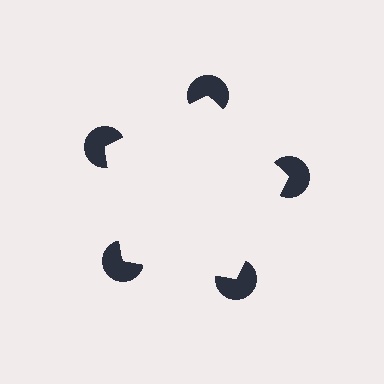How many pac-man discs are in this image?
There are 5 — one at each vertex of the illusory pentagon.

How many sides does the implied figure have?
5 sides.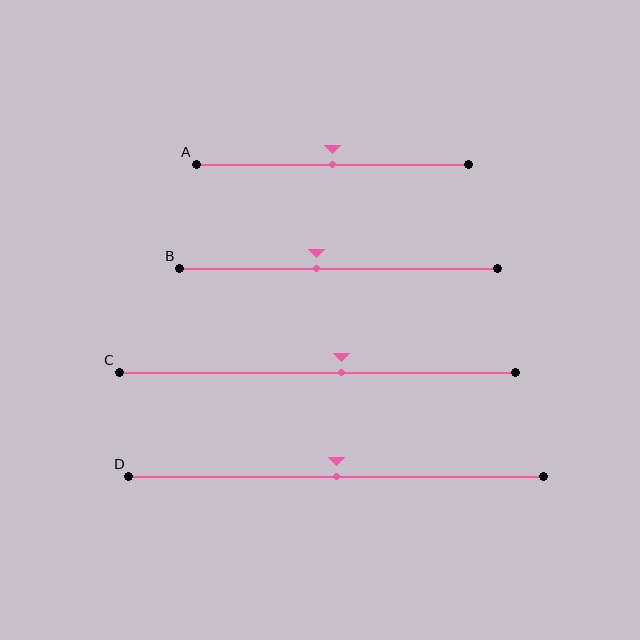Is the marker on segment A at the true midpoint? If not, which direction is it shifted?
Yes, the marker on segment A is at the true midpoint.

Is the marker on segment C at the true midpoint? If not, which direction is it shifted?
No, the marker on segment C is shifted to the right by about 6% of the segment length.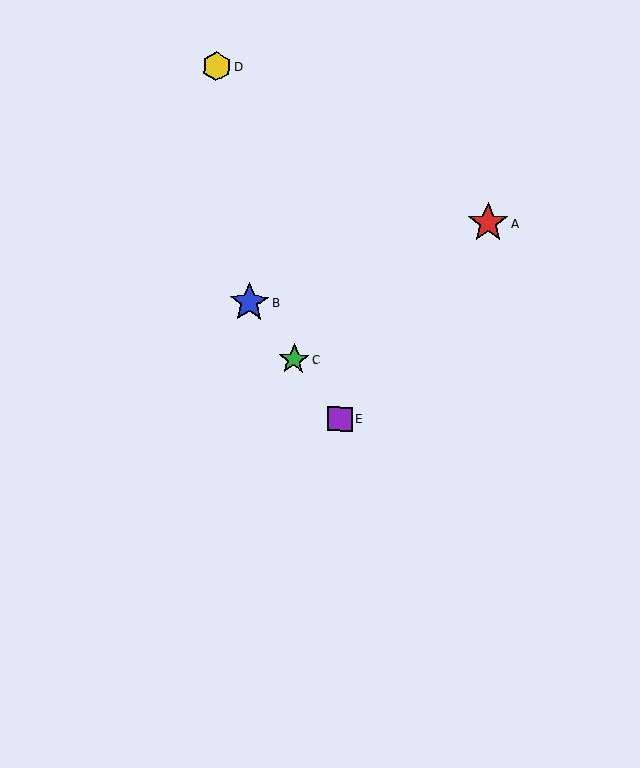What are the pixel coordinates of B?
Object B is at (249, 302).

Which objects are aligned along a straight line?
Objects B, C, E are aligned along a straight line.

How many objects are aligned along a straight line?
3 objects (B, C, E) are aligned along a straight line.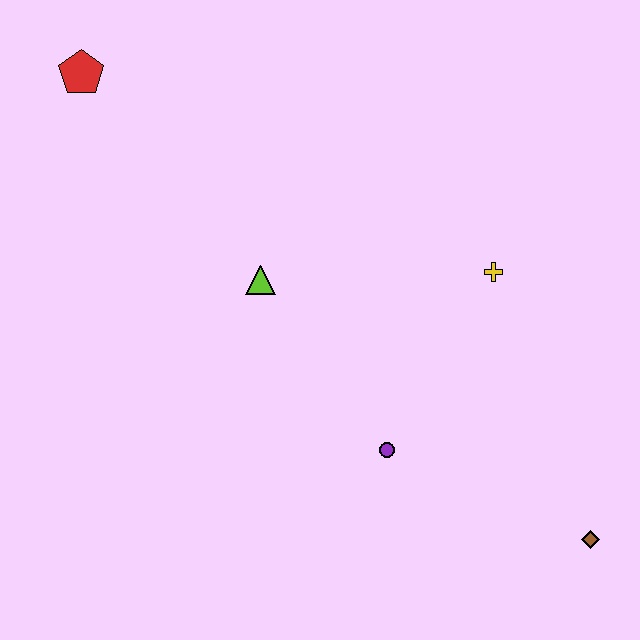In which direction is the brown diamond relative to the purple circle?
The brown diamond is to the right of the purple circle.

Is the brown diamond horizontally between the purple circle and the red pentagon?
No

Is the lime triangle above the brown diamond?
Yes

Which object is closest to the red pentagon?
The lime triangle is closest to the red pentagon.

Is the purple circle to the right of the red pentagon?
Yes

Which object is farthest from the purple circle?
The red pentagon is farthest from the purple circle.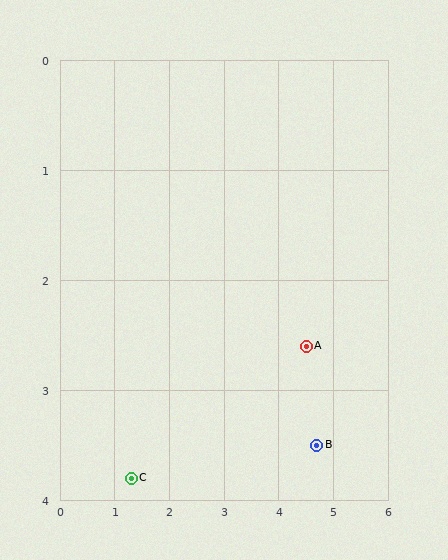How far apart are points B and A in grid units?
Points B and A are about 0.9 grid units apart.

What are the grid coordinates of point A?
Point A is at approximately (4.5, 2.6).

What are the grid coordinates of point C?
Point C is at approximately (1.3, 3.8).